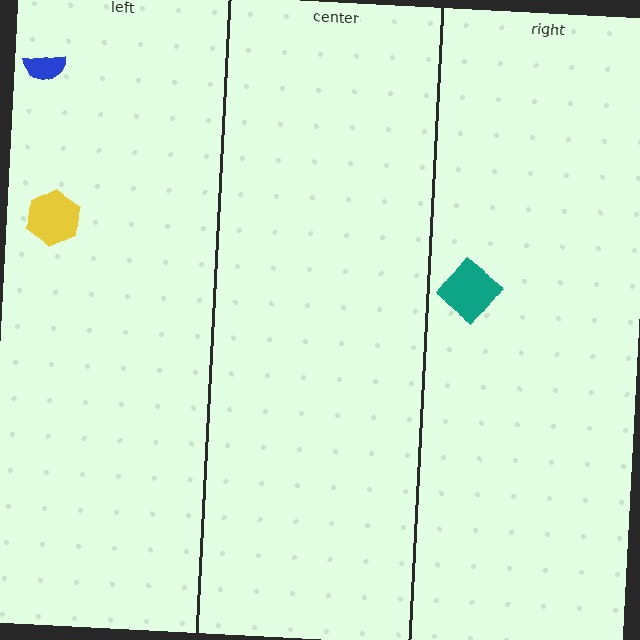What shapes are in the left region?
The yellow hexagon, the blue semicircle.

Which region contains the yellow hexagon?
The left region.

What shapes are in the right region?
The teal diamond.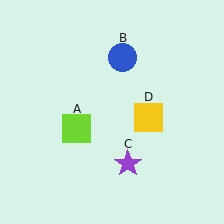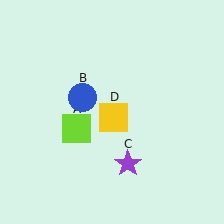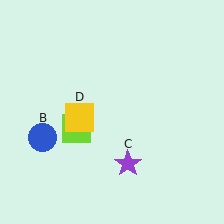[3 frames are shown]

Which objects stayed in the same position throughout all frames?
Lime square (object A) and purple star (object C) remained stationary.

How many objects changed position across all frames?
2 objects changed position: blue circle (object B), yellow square (object D).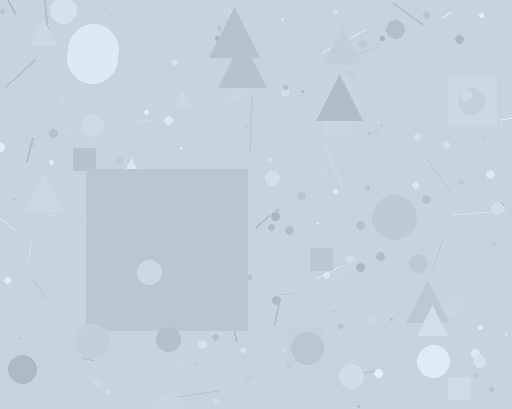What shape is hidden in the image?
A square is hidden in the image.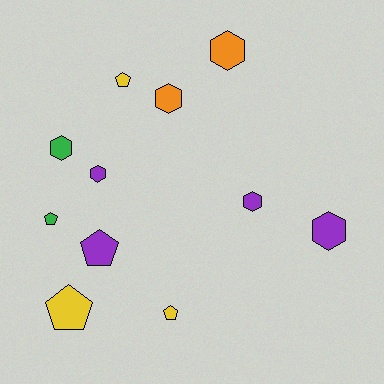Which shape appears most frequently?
Hexagon, with 6 objects.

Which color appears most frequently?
Purple, with 4 objects.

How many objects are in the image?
There are 11 objects.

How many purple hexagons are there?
There are 3 purple hexagons.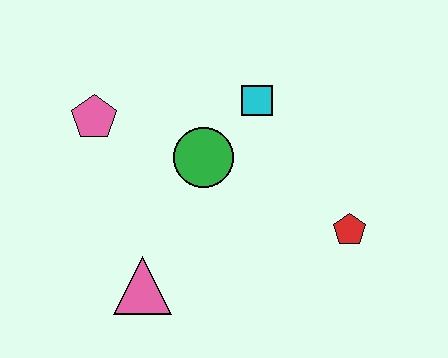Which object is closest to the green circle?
The cyan square is closest to the green circle.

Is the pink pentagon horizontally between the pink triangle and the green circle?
No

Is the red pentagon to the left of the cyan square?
No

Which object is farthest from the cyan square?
The pink triangle is farthest from the cyan square.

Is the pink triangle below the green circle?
Yes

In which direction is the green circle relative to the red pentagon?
The green circle is to the left of the red pentagon.